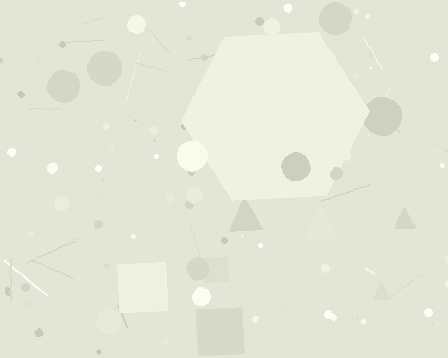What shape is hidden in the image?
A hexagon is hidden in the image.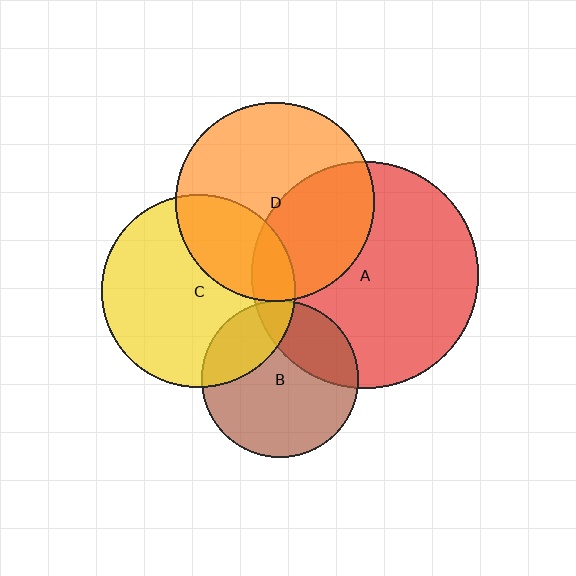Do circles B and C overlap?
Yes.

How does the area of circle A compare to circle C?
Approximately 1.4 times.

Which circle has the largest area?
Circle A (red).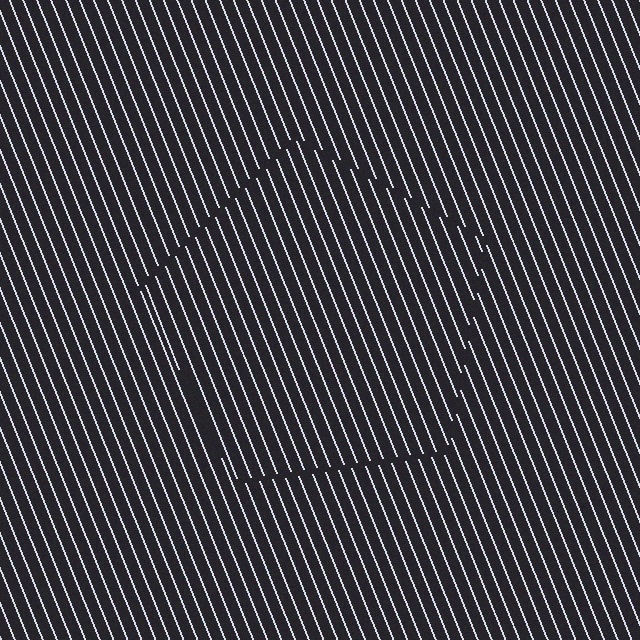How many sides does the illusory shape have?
5 sides — the line-ends trace a pentagon.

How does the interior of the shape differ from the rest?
The interior of the shape contains the same grating, shifted by half a period — the contour is defined by the phase discontinuity where line-ends from the inner and outer gratings abut.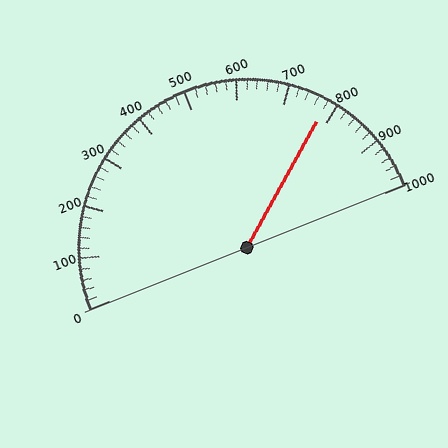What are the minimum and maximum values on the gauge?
The gauge ranges from 0 to 1000.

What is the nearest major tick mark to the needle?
The nearest major tick mark is 800.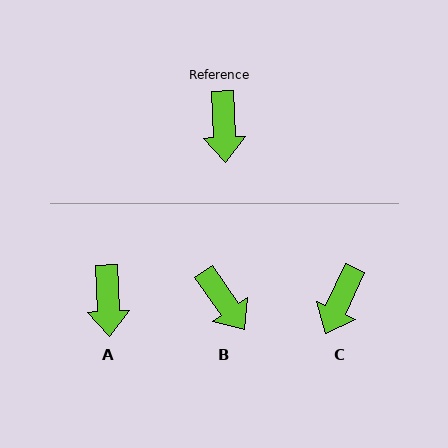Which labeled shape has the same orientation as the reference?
A.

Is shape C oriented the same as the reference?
No, it is off by about 27 degrees.